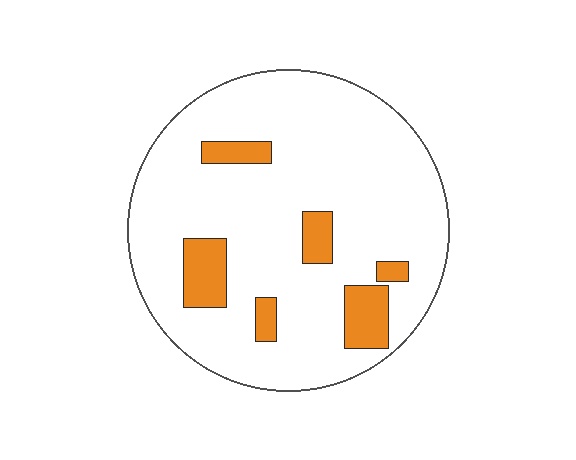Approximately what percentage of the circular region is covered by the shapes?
Approximately 15%.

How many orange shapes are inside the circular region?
6.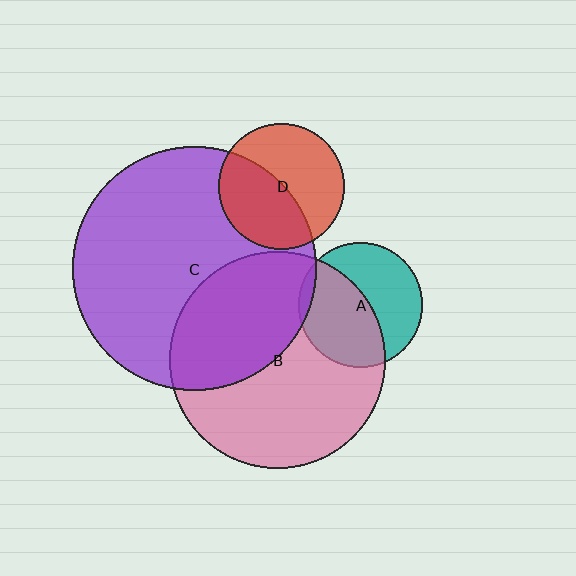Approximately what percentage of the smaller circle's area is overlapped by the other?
Approximately 40%.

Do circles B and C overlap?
Yes.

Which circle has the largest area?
Circle C (purple).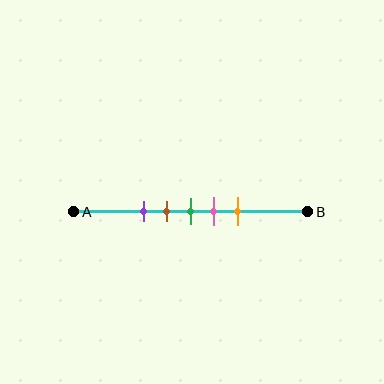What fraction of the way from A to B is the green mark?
The green mark is approximately 50% (0.5) of the way from A to B.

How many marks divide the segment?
There are 5 marks dividing the segment.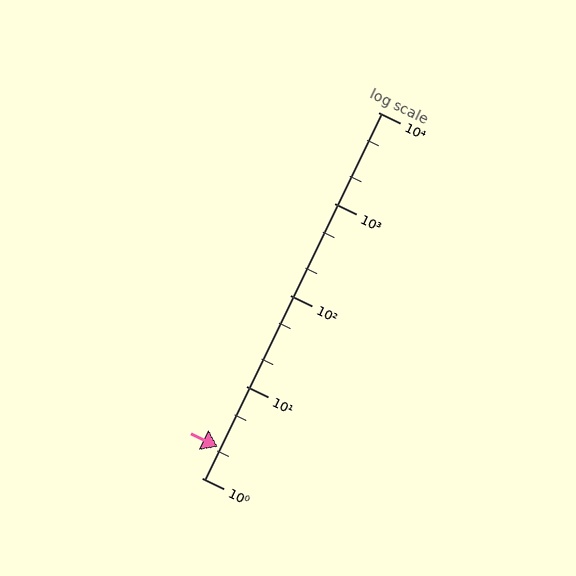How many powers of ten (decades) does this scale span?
The scale spans 4 decades, from 1 to 10000.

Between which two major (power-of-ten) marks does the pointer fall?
The pointer is between 1 and 10.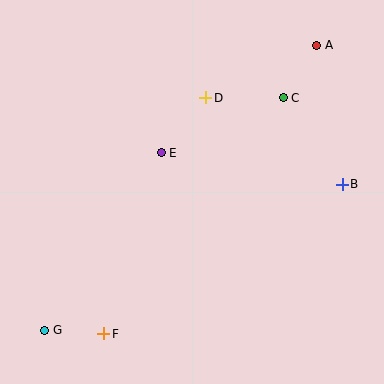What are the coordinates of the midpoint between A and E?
The midpoint between A and E is at (239, 99).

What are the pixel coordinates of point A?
Point A is at (317, 45).